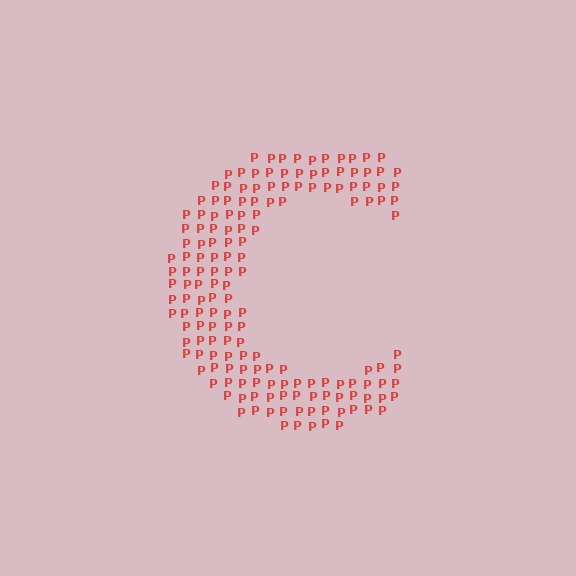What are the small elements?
The small elements are letter P's.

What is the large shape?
The large shape is the letter C.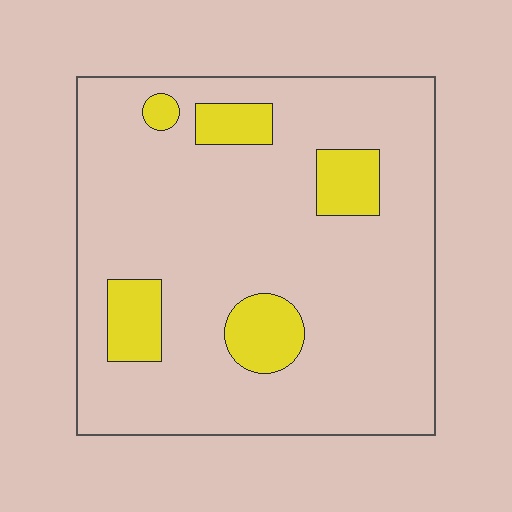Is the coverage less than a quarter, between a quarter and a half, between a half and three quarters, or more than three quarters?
Less than a quarter.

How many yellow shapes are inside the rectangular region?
5.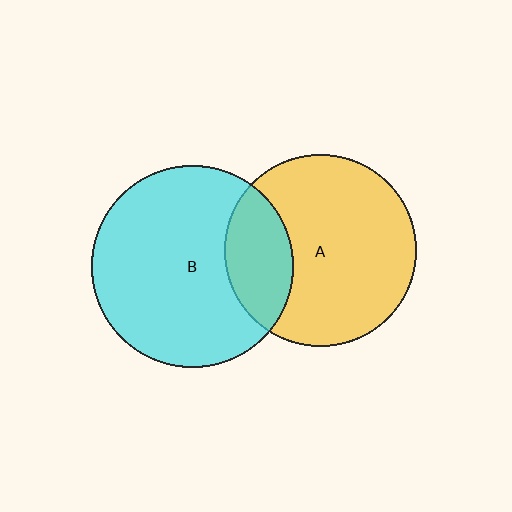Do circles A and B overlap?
Yes.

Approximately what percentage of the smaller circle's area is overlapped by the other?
Approximately 25%.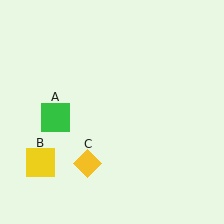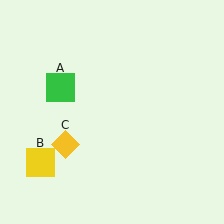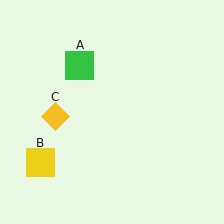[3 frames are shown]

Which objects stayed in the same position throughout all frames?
Yellow square (object B) remained stationary.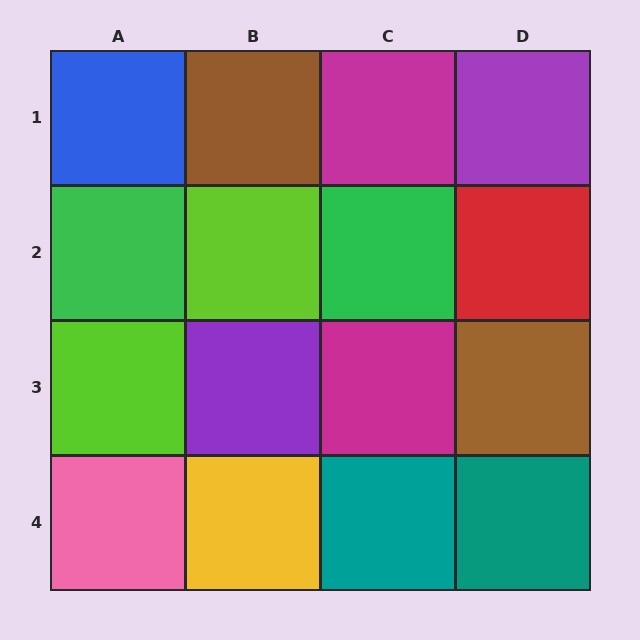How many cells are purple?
2 cells are purple.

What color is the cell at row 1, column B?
Brown.